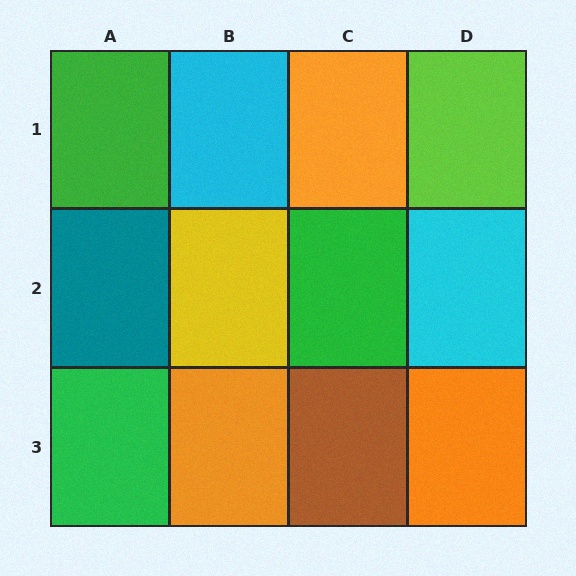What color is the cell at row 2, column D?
Cyan.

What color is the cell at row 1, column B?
Cyan.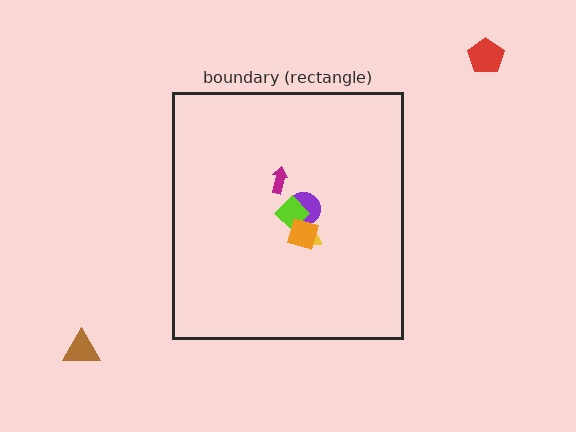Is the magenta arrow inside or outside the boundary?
Inside.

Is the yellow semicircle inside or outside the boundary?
Inside.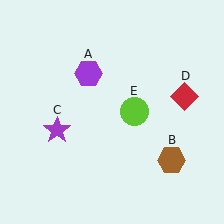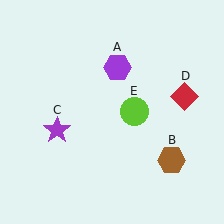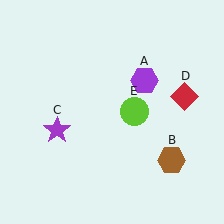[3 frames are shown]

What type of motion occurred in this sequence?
The purple hexagon (object A) rotated clockwise around the center of the scene.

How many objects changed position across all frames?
1 object changed position: purple hexagon (object A).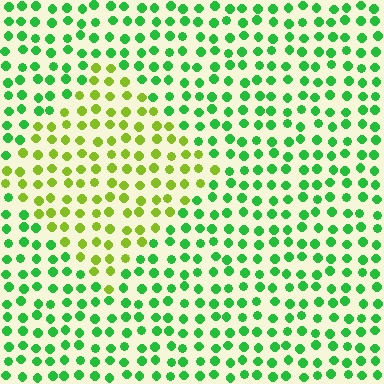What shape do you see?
I see a diamond.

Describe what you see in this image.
The image is filled with small green elements in a uniform arrangement. A diamond-shaped region is visible where the elements are tinted to a slightly different hue, forming a subtle color boundary.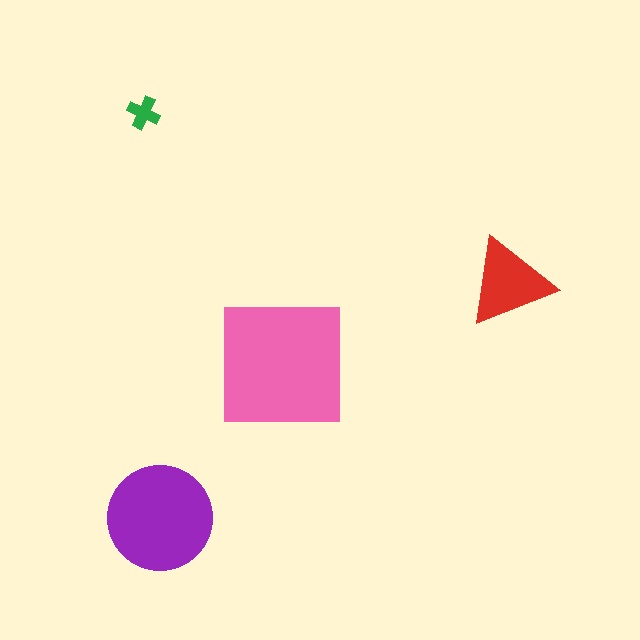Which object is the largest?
The pink square.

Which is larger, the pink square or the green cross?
The pink square.